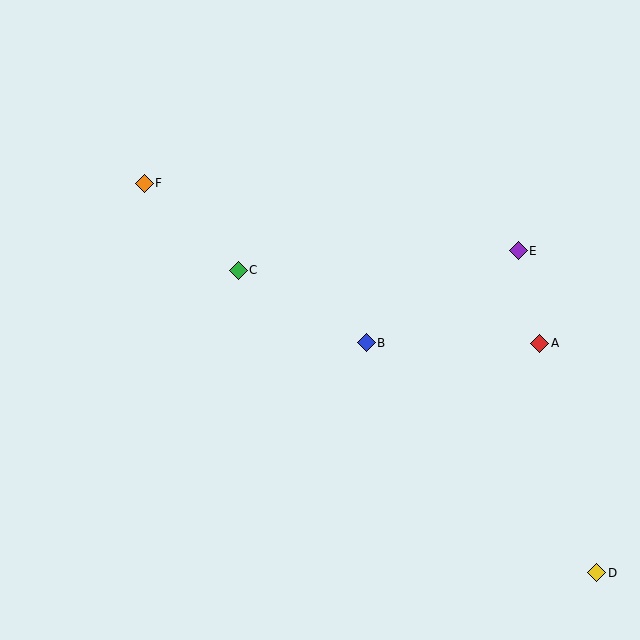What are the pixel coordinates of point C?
Point C is at (238, 270).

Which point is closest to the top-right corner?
Point E is closest to the top-right corner.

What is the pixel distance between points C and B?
The distance between C and B is 147 pixels.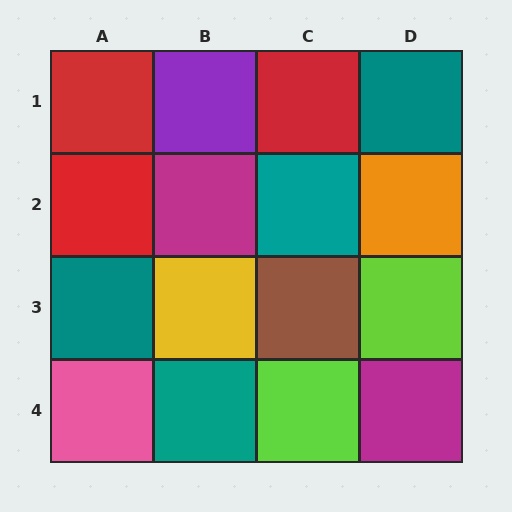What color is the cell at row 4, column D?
Magenta.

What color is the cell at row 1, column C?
Red.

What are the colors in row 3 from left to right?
Teal, yellow, brown, lime.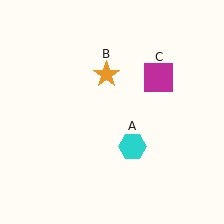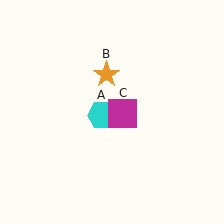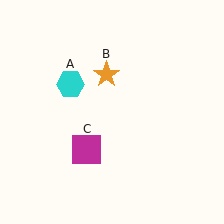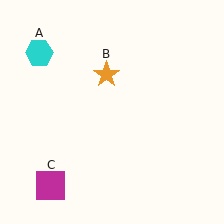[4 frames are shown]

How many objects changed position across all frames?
2 objects changed position: cyan hexagon (object A), magenta square (object C).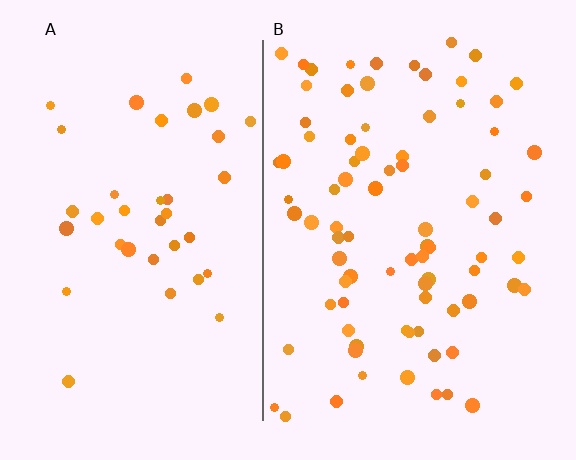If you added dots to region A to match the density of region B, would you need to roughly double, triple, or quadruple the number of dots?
Approximately double.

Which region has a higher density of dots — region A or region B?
B (the right).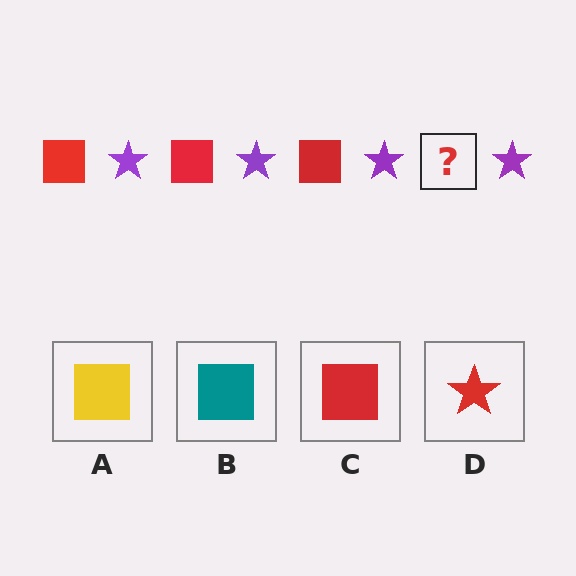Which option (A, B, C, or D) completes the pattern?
C.